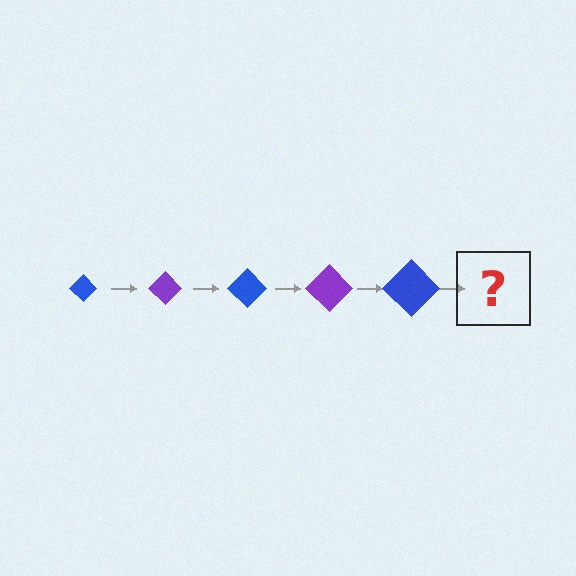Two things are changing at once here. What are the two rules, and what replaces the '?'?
The two rules are that the diamond grows larger each step and the color cycles through blue and purple. The '?' should be a purple diamond, larger than the previous one.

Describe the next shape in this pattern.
It should be a purple diamond, larger than the previous one.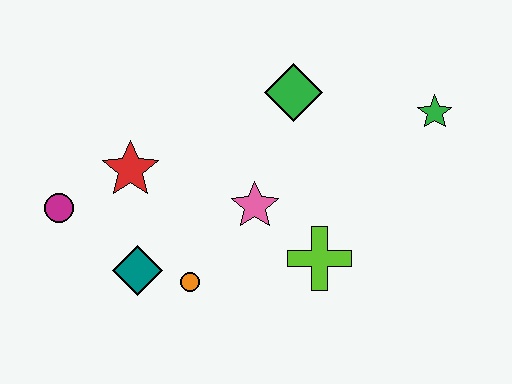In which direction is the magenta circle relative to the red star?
The magenta circle is to the left of the red star.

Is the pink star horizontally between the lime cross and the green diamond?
No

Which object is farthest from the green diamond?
The magenta circle is farthest from the green diamond.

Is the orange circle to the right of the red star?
Yes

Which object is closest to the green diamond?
The pink star is closest to the green diamond.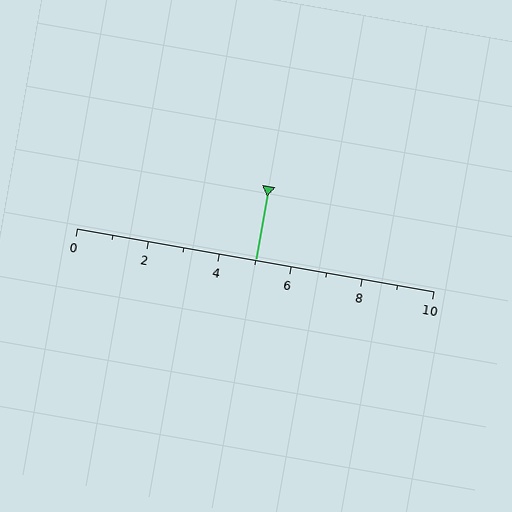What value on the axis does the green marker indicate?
The marker indicates approximately 5.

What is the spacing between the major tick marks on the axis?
The major ticks are spaced 2 apart.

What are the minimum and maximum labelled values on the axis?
The axis runs from 0 to 10.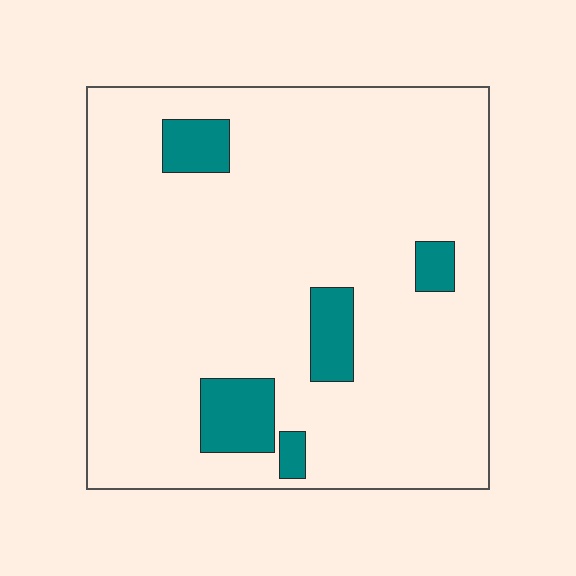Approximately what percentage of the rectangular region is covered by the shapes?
Approximately 10%.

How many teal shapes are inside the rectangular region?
5.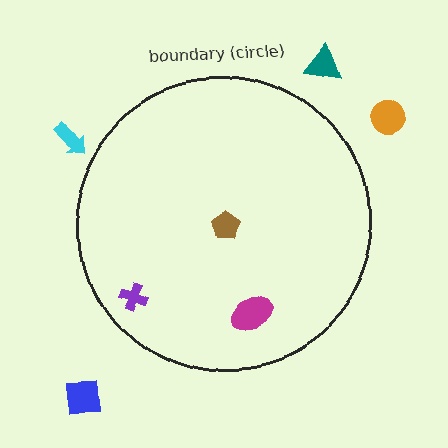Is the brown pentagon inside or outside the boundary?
Inside.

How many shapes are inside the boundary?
3 inside, 4 outside.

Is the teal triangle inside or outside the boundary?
Outside.